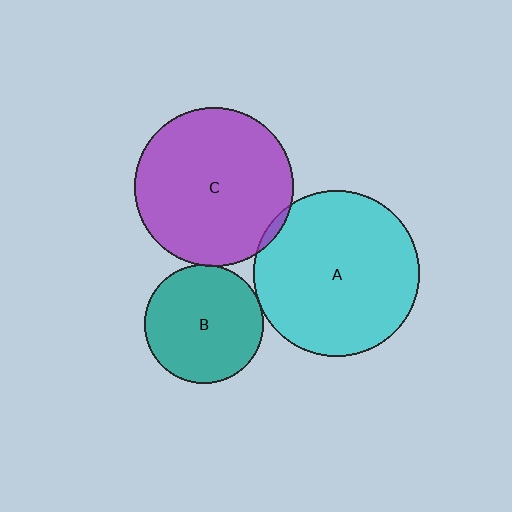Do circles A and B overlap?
Yes.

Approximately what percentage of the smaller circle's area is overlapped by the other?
Approximately 5%.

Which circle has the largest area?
Circle A (cyan).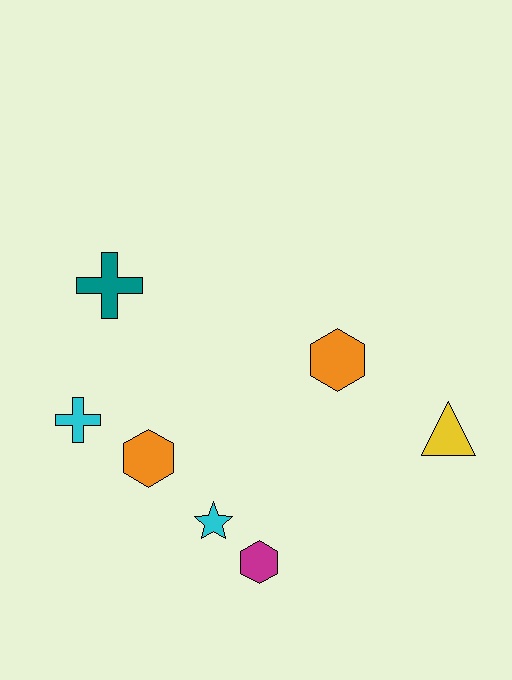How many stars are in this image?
There is 1 star.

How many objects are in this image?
There are 7 objects.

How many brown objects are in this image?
There are no brown objects.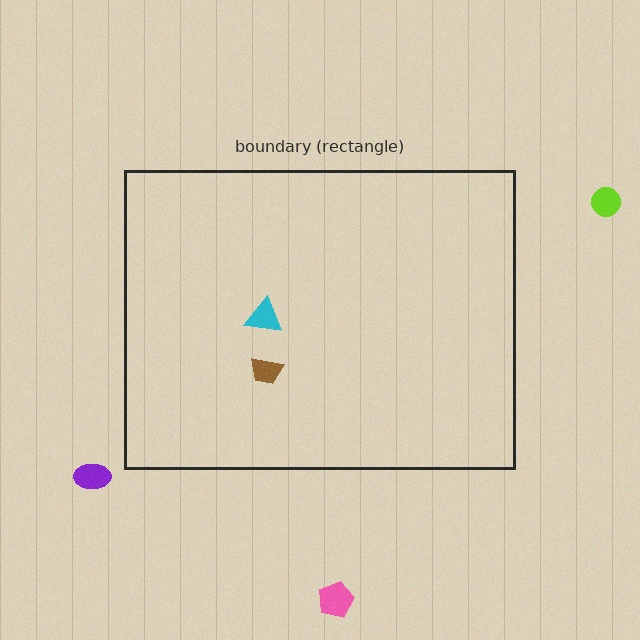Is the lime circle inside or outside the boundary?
Outside.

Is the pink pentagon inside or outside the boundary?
Outside.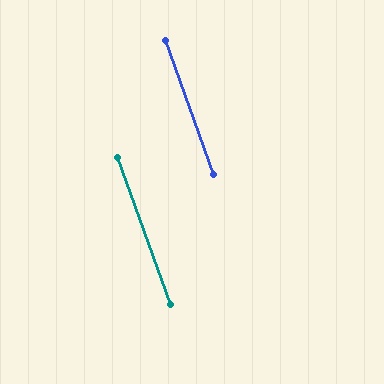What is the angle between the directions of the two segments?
Approximately 0 degrees.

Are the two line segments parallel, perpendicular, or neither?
Parallel — their directions differ by only 0.1°.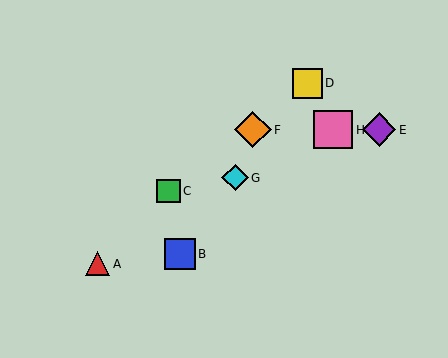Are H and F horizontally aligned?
Yes, both are at y≈130.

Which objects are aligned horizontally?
Objects E, F, H are aligned horizontally.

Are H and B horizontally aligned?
No, H is at y≈130 and B is at y≈254.